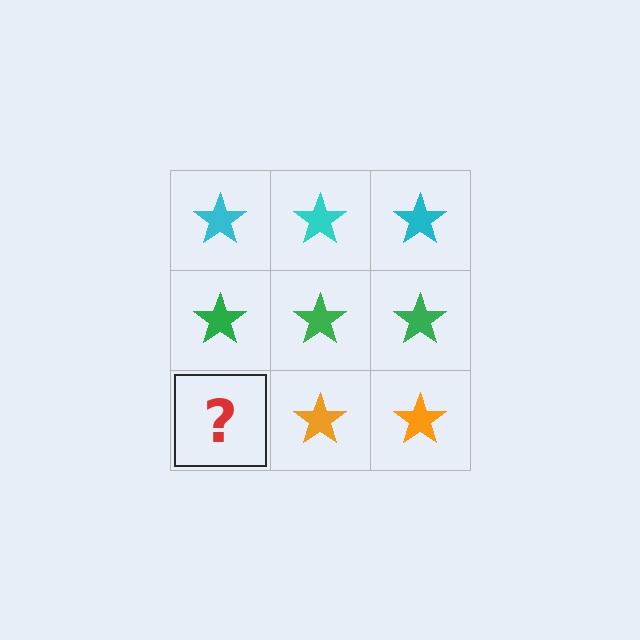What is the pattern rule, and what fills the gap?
The rule is that each row has a consistent color. The gap should be filled with an orange star.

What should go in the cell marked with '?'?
The missing cell should contain an orange star.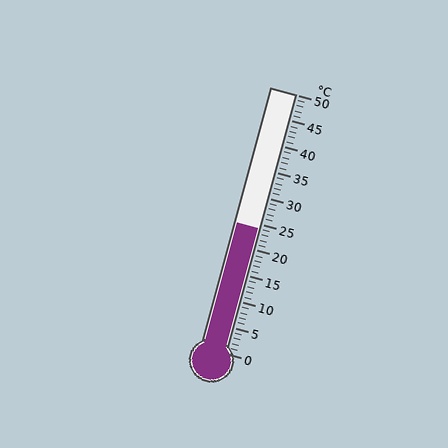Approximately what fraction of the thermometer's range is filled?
The thermometer is filled to approximately 50% of its range.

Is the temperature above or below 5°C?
The temperature is above 5°C.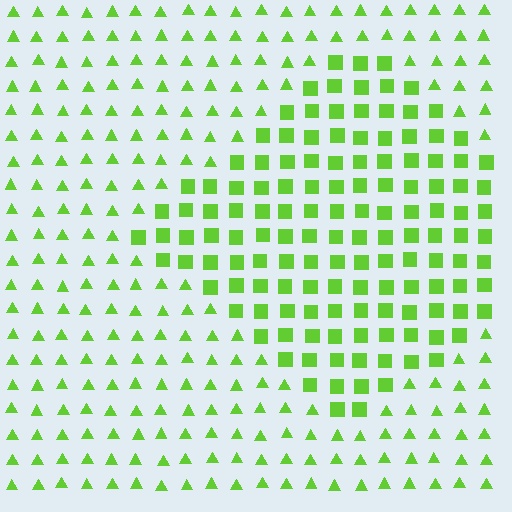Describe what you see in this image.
The image is filled with small lime elements arranged in a uniform grid. A diamond-shaped region contains squares, while the surrounding area contains triangles. The boundary is defined purely by the change in element shape.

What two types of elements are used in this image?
The image uses squares inside the diamond region and triangles outside it.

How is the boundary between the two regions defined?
The boundary is defined by a change in element shape: squares inside vs. triangles outside. All elements share the same color and spacing.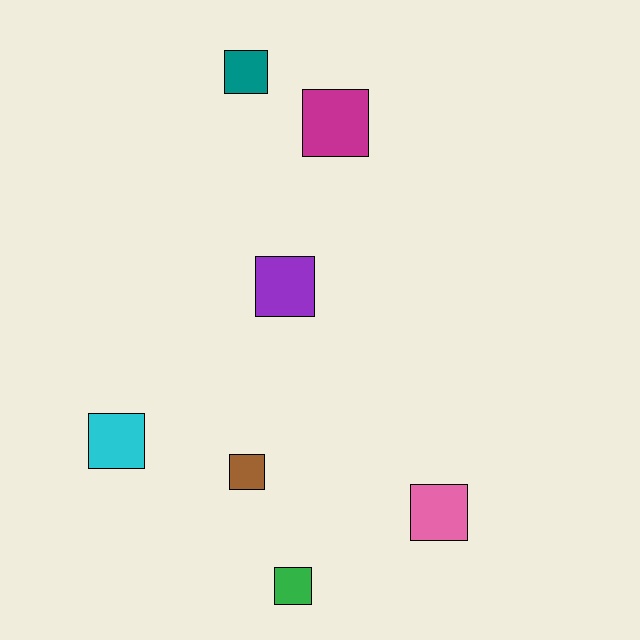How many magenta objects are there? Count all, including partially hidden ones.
There is 1 magenta object.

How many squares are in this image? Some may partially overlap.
There are 7 squares.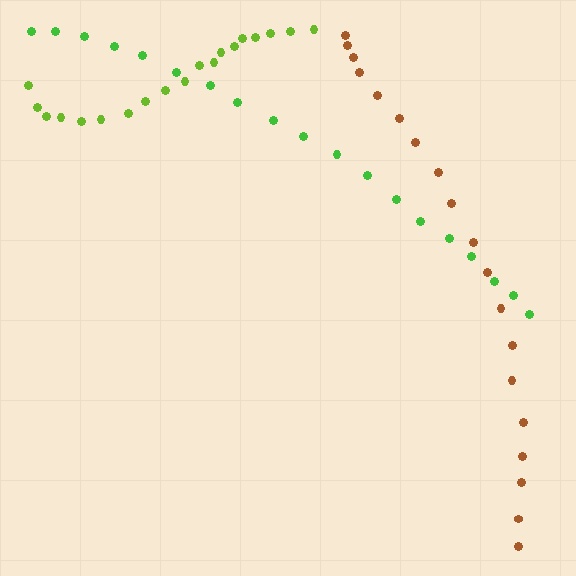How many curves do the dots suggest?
There are 3 distinct paths.